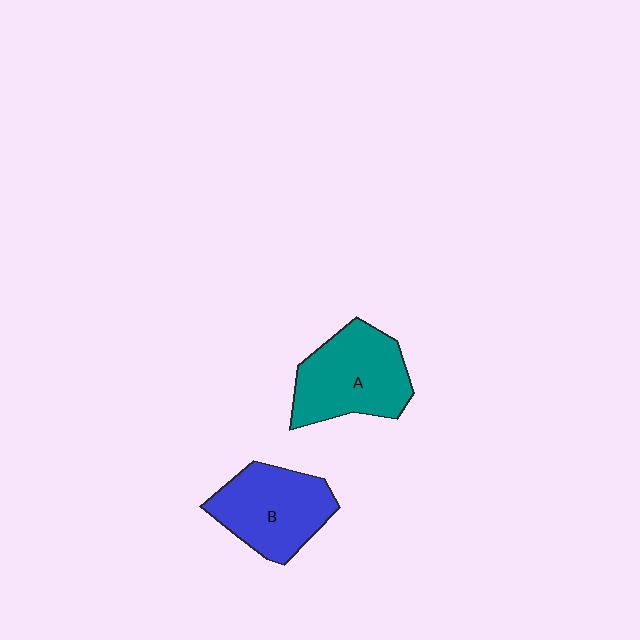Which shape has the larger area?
Shape A (teal).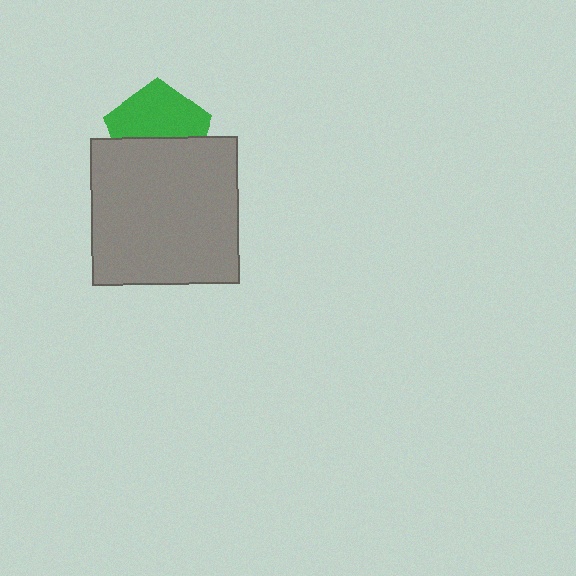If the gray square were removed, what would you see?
You would see the complete green pentagon.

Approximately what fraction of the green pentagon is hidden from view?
Roughly 46% of the green pentagon is hidden behind the gray square.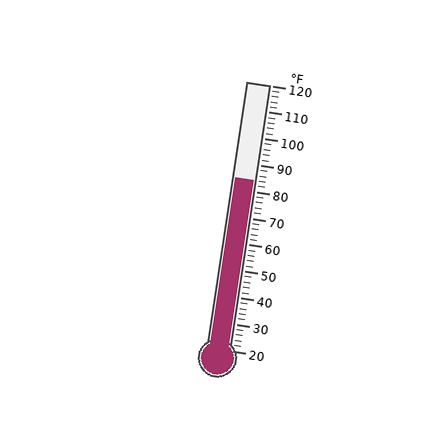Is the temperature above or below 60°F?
The temperature is above 60°F.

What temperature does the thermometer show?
The thermometer shows approximately 84°F.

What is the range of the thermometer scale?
The thermometer scale ranges from 20°F to 120°F.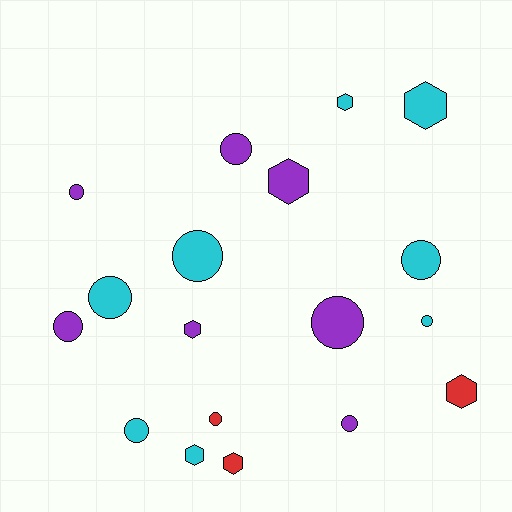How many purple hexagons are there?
There are 2 purple hexagons.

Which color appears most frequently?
Cyan, with 8 objects.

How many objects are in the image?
There are 18 objects.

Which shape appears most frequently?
Circle, with 11 objects.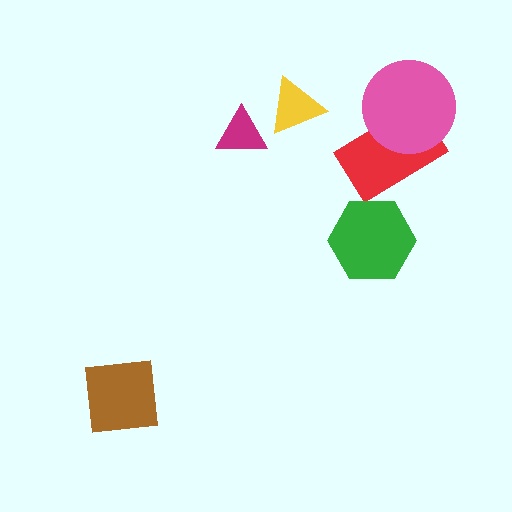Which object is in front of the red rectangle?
The pink circle is in front of the red rectangle.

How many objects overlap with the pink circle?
1 object overlaps with the pink circle.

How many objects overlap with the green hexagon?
0 objects overlap with the green hexagon.